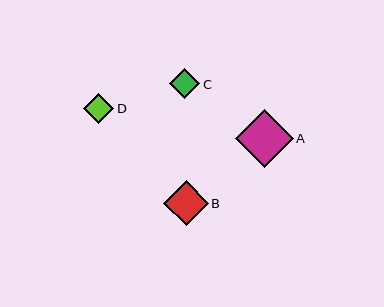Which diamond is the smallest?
Diamond D is the smallest with a size of approximately 30 pixels.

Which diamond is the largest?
Diamond A is the largest with a size of approximately 58 pixels.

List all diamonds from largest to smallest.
From largest to smallest: A, B, C, D.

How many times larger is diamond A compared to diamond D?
Diamond A is approximately 1.9 times the size of diamond D.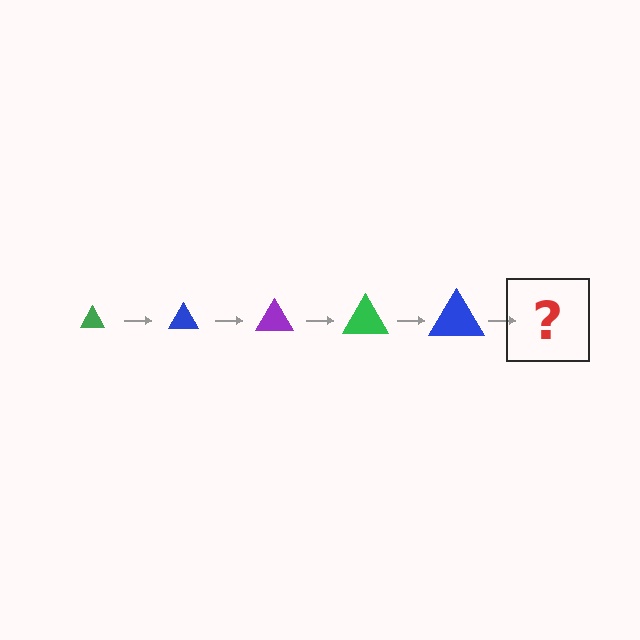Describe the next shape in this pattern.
It should be a purple triangle, larger than the previous one.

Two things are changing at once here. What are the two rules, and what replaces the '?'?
The two rules are that the triangle grows larger each step and the color cycles through green, blue, and purple. The '?' should be a purple triangle, larger than the previous one.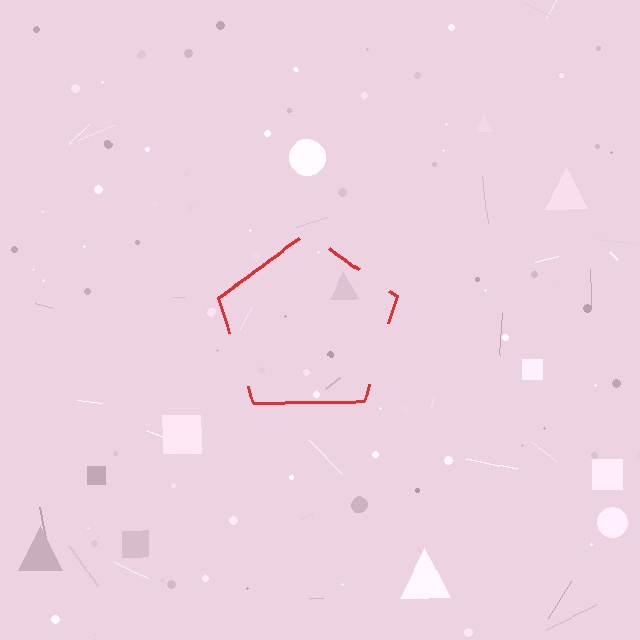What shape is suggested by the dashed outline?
The dashed outline suggests a pentagon.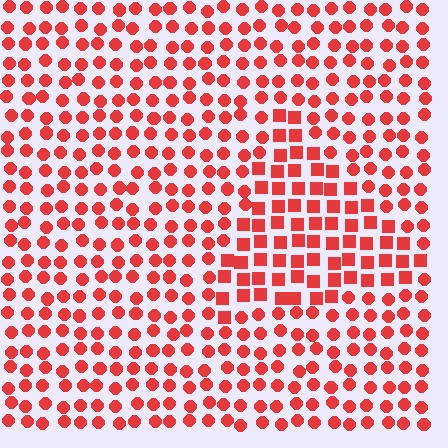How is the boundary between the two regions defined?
The boundary is defined by a change in element shape: squares inside vs. circles outside. All elements share the same color and spacing.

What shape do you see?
I see a triangle.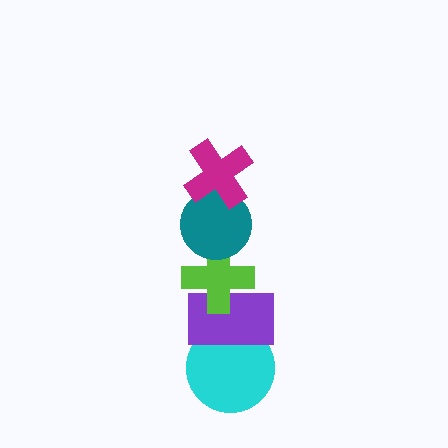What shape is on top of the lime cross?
The teal circle is on top of the lime cross.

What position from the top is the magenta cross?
The magenta cross is 1st from the top.